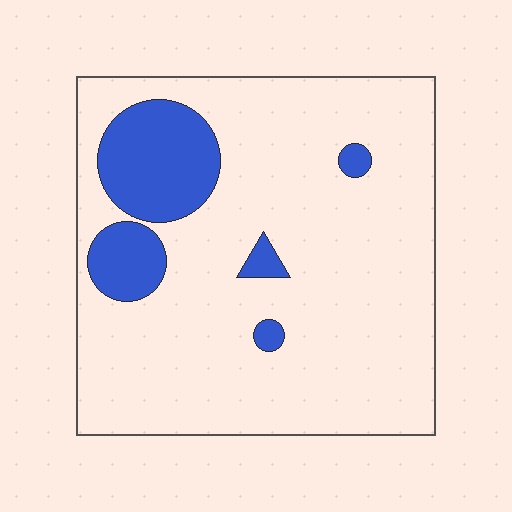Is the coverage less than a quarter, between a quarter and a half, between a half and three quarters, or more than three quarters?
Less than a quarter.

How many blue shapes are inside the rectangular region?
5.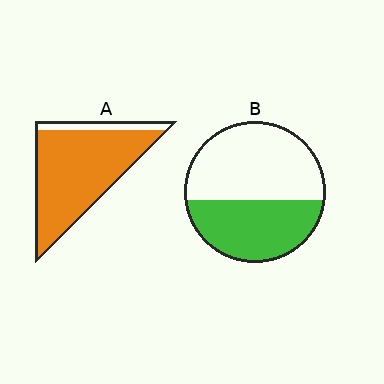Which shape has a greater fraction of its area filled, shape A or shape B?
Shape A.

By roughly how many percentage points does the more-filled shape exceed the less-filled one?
By roughly 45 percentage points (A over B).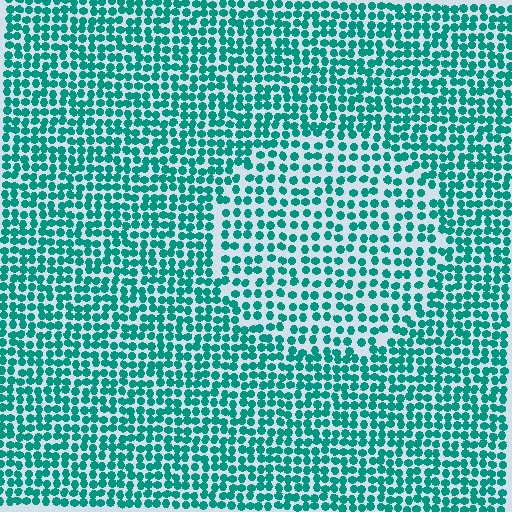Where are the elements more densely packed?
The elements are more densely packed outside the circle boundary.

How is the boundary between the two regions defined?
The boundary is defined by a change in element density (approximately 1.5x ratio). All elements are the same color, size, and shape.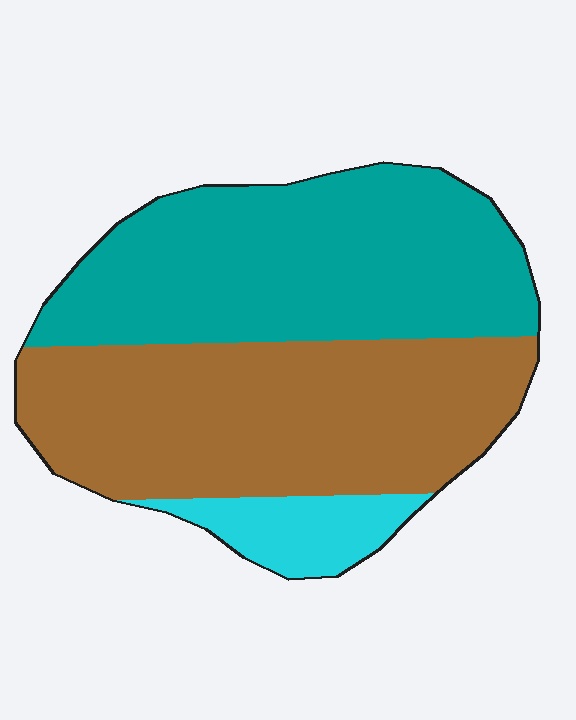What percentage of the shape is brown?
Brown covers about 45% of the shape.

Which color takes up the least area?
Cyan, at roughly 10%.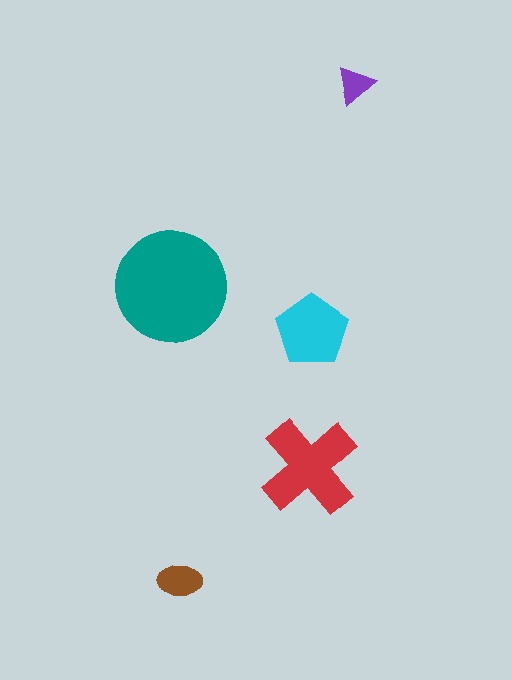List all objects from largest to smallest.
The teal circle, the red cross, the cyan pentagon, the brown ellipse, the purple triangle.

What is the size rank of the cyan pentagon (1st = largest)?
3rd.